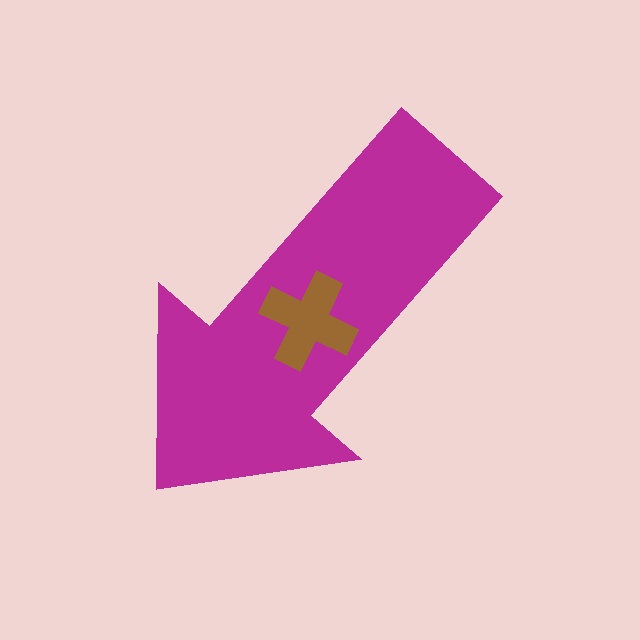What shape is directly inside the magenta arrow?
The brown cross.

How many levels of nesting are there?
2.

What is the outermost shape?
The magenta arrow.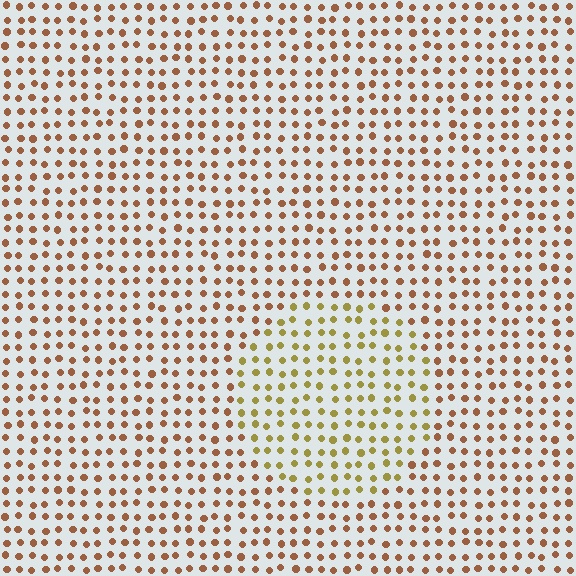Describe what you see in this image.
The image is filled with small brown elements in a uniform arrangement. A circle-shaped region is visible where the elements are tinted to a slightly different hue, forming a subtle color boundary.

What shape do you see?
I see a circle.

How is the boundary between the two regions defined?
The boundary is defined purely by a slight shift in hue (about 35 degrees). Spacing, size, and orientation are identical on both sides.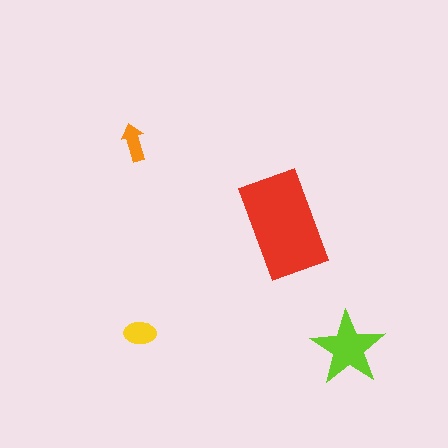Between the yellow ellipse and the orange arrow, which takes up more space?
The yellow ellipse.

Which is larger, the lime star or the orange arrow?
The lime star.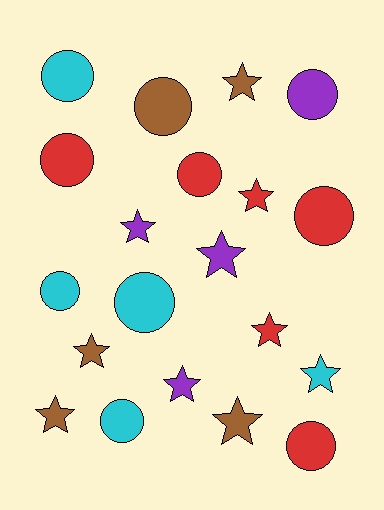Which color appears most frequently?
Red, with 6 objects.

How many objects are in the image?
There are 20 objects.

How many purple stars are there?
There are 3 purple stars.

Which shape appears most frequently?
Circle, with 10 objects.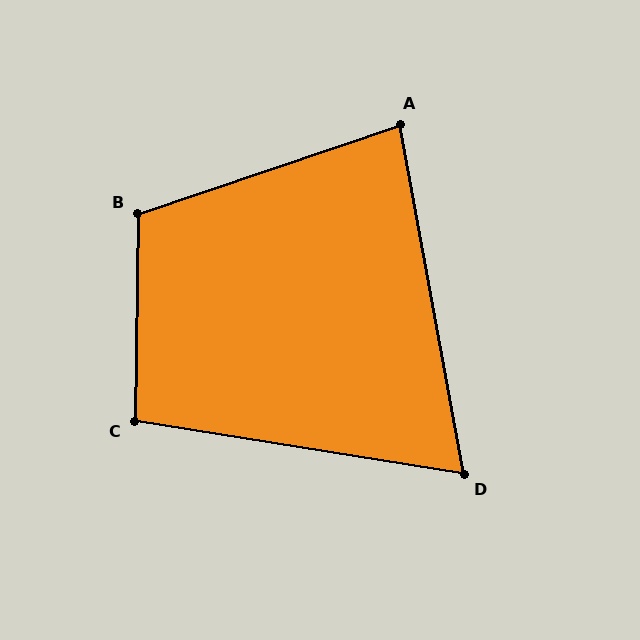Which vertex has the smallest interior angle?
D, at approximately 71 degrees.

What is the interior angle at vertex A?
Approximately 82 degrees (acute).